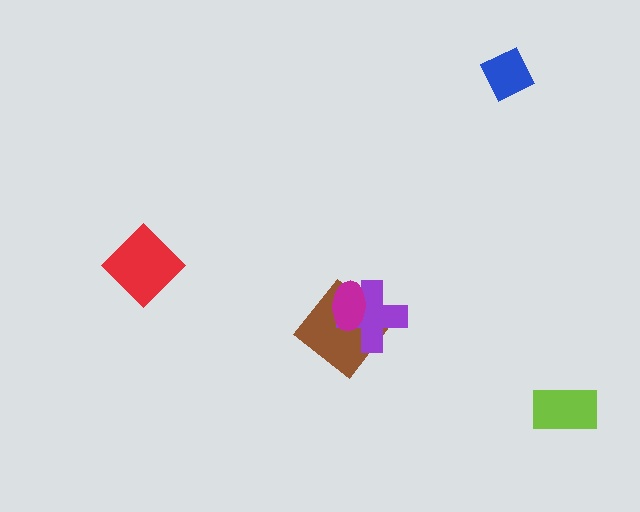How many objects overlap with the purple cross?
2 objects overlap with the purple cross.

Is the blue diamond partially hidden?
No, no other shape covers it.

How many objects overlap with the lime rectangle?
0 objects overlap with the lime rectangle.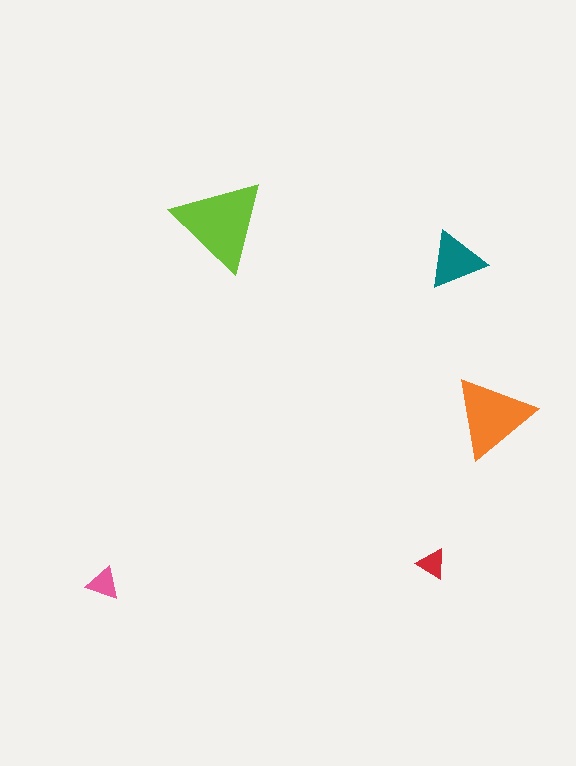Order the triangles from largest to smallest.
the lime one, the orange one, the teal one, the pink one, the red one.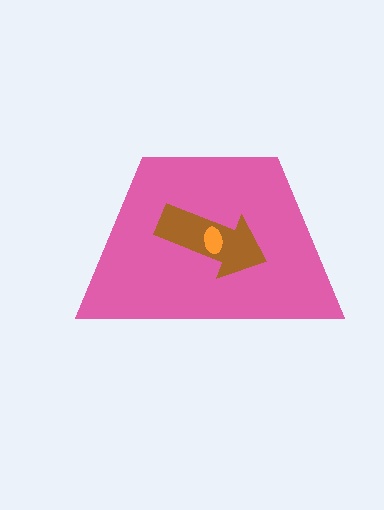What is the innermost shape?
The orange ellipse.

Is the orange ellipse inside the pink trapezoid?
Yes.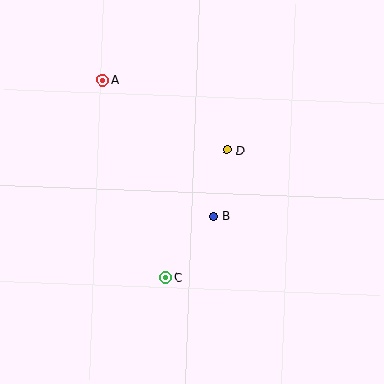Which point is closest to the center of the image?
Point B at (214, 216) is closest to the center.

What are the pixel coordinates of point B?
Point B is at (214, 216).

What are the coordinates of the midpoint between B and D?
The midpoint between B and D is at (221, 183).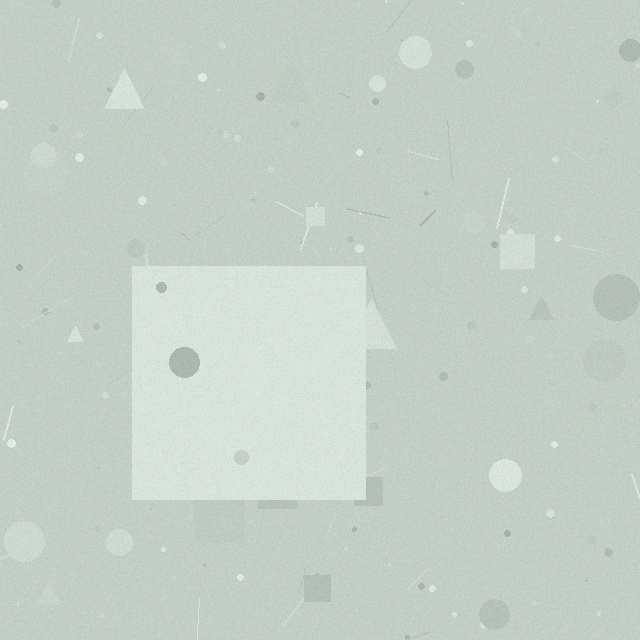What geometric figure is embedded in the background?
A square is embedded in the background.